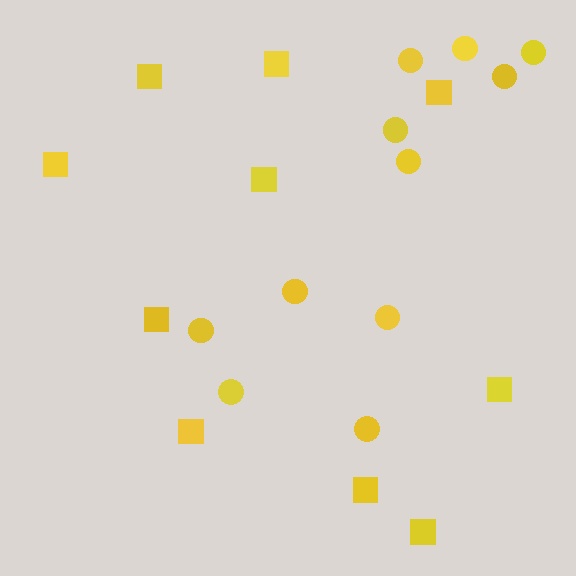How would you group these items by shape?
There are 2 groups: one group of squares (10) and one group of circles (11).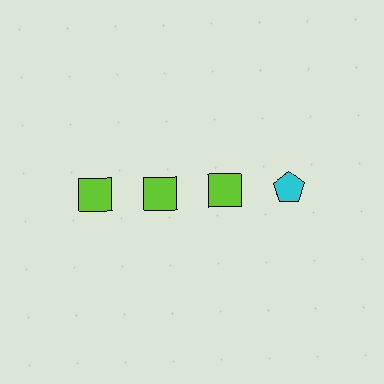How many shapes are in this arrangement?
There are 4 shapes arranged in a grid pattern.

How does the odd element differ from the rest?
It differs in both color (cyan instead of lime) and shape (pentagon instead of square).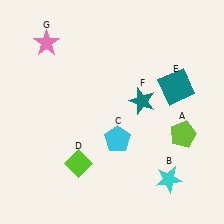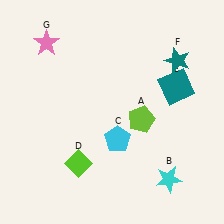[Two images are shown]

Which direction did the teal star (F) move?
The teal star (F) moved up.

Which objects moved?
The objects that moved are: the lime pentagon (A), the teal star (F).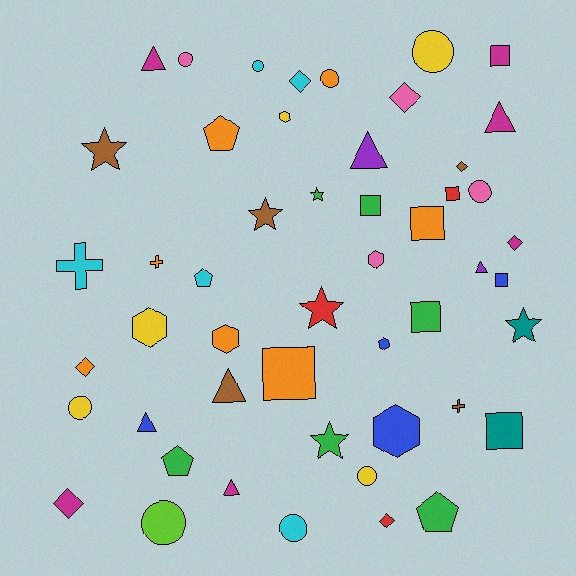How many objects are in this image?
There are 50 objects.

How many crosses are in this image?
There are 3 crosses.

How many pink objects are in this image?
There are 4 pink objects.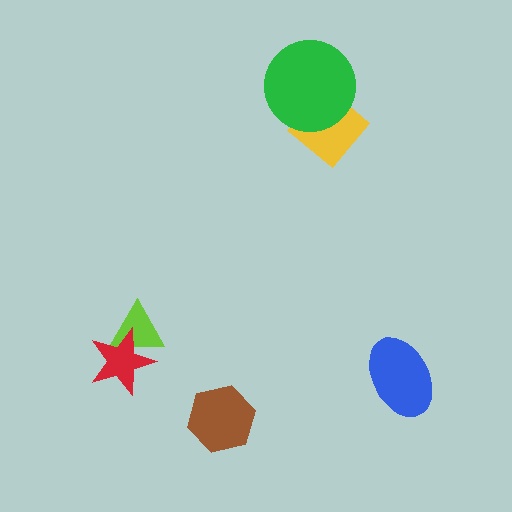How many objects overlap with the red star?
1 object overlaps with the red star.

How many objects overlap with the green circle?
1 object overlaps with the green circle.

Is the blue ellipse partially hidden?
No, no other shape covers it.